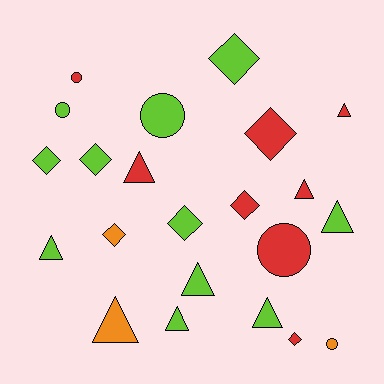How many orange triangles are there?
There is 1 orange triangle.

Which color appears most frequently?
Lime, with 11 objects.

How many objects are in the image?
There are 22 objects.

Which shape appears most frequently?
Triangle, with 9 objects.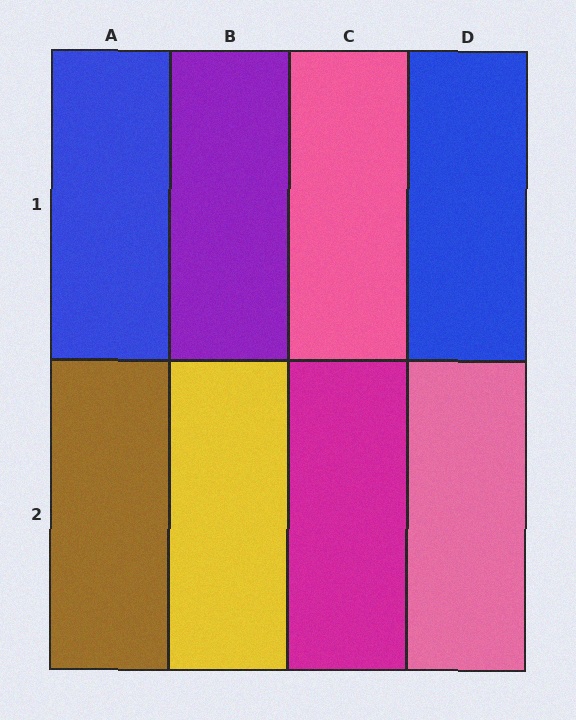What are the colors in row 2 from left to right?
Brown, yellow, magenta, pink.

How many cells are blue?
2 cells are blue.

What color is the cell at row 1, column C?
Pink.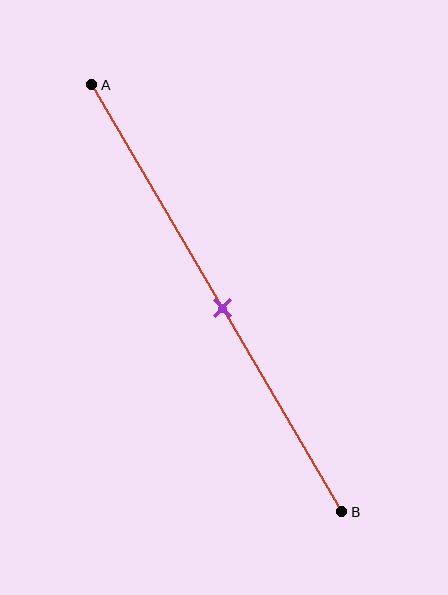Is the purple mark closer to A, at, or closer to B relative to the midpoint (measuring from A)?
The purple mark is approximately at the midpoint of segment AB.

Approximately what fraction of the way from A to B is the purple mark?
The purple mark is approximately 50% of the way from A to B.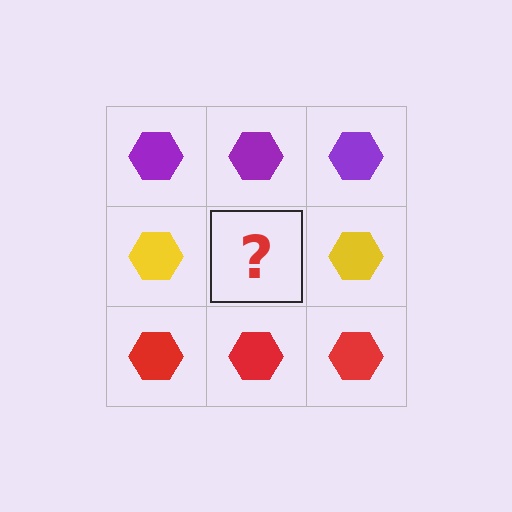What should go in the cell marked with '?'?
The missing cell should contain a yellow hexagon.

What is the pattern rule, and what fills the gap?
The rule is that each row has a consistent color. The gap should be filled with a yellow hexagon.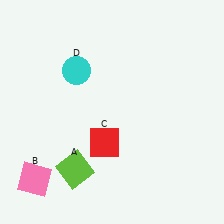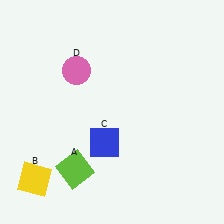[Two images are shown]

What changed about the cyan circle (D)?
In Image 1, D is cyan. In Image 2, it changed to pink.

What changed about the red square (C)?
In Image 1, C is red. In Image 2, it changed to blue.